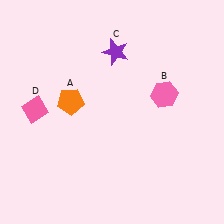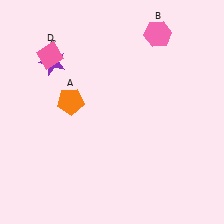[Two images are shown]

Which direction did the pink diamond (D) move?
The pink diamond (D) moved up.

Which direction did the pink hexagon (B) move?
The pink hexagon (B) moved up.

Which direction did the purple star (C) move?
The purple star (C) moved left.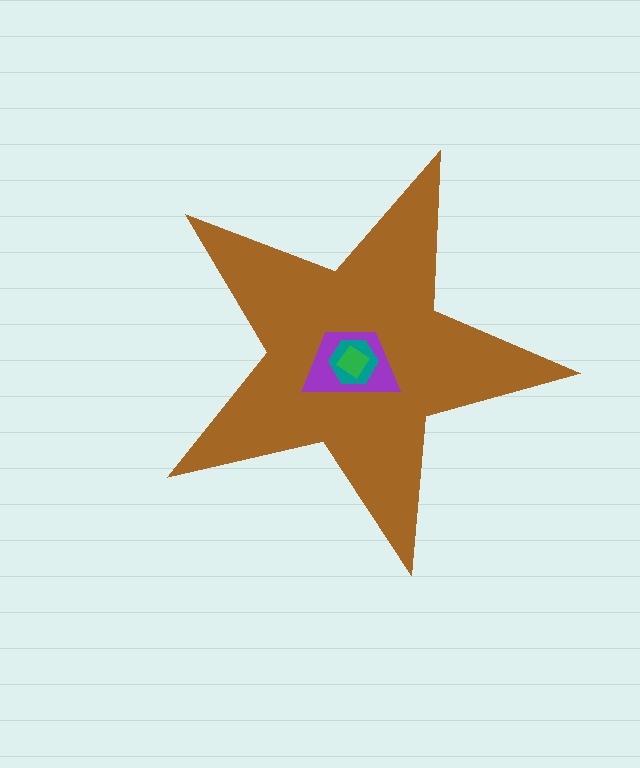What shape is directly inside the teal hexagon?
The green diamond.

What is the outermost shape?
The brown star.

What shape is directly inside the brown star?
The purple trapezoid.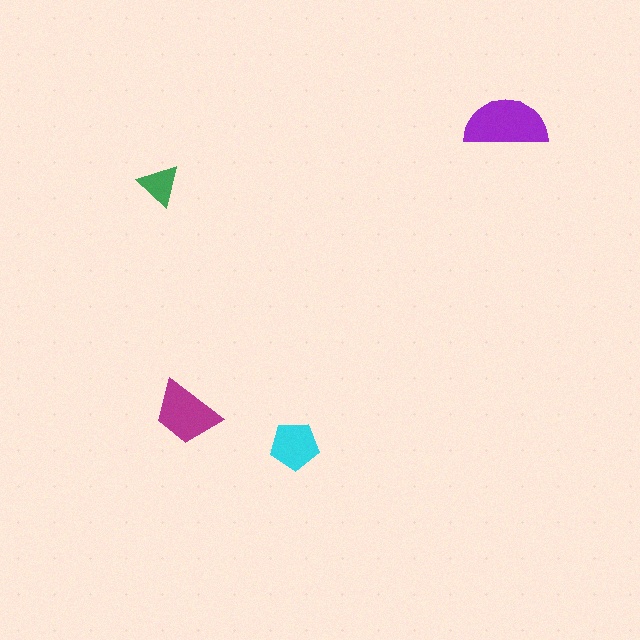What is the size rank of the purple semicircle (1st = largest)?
1st.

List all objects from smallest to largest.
The green triangle, the cyan pentagon, the magenta trapezoid, the purple semicircle.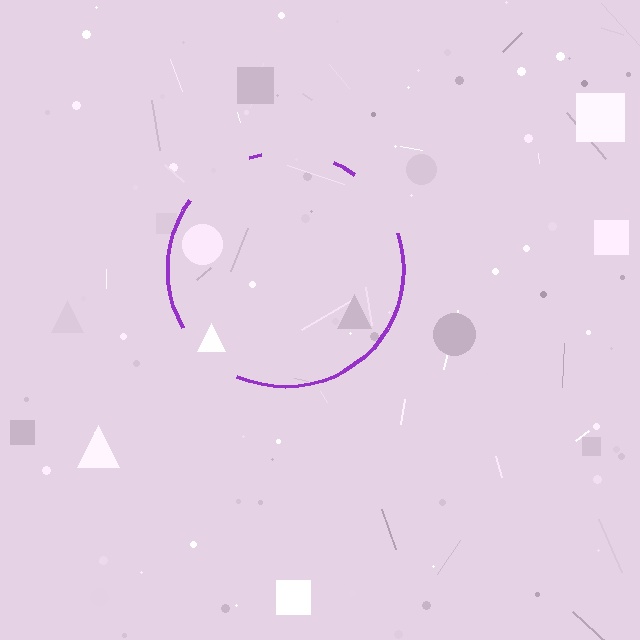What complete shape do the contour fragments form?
The contour fragments form a circle.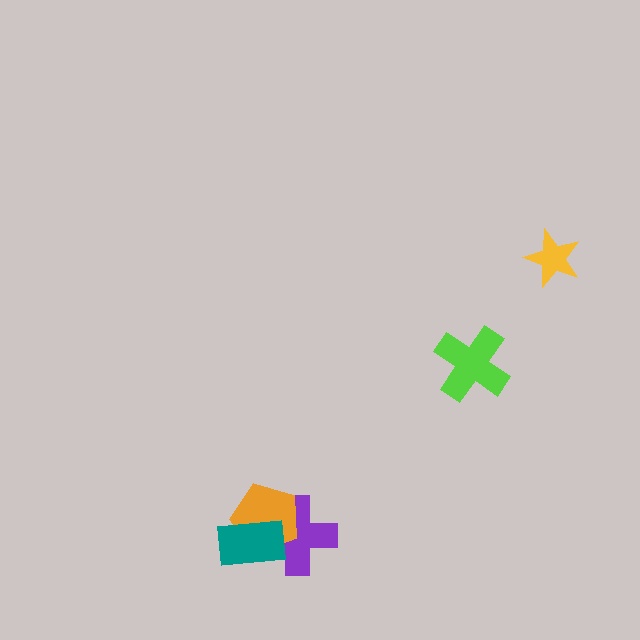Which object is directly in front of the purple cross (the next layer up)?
The orange pentagon is directly in front of the purple cross.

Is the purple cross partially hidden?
Yes, it is partially covered by another shape.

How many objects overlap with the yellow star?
0 objects overlap with the yellow star.